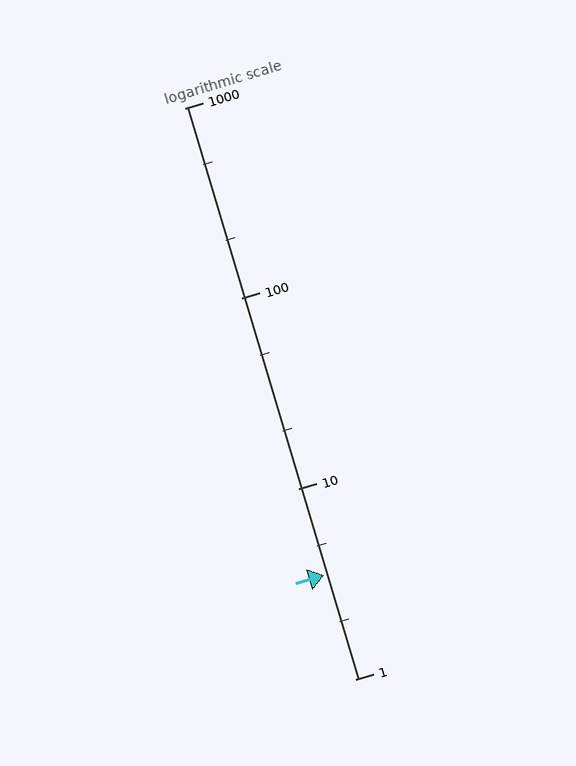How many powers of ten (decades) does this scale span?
The scale spans 3 decades, from 1 to 1000.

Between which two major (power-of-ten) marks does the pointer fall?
The pointer is between 1 and 10.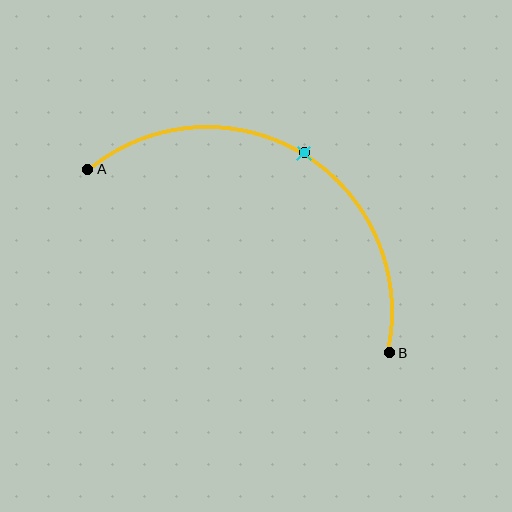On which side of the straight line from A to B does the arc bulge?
The arc bulges above the straight line connecting A and B.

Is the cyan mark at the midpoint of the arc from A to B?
Yes. The cyan mark lies on the arc at equal arc-length from both A and B — it is the arc midpoint.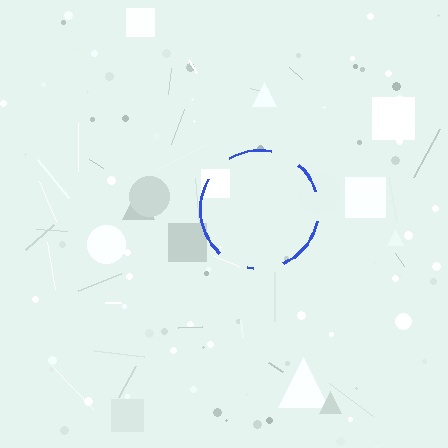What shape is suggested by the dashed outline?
The dashed outline suggests a circle.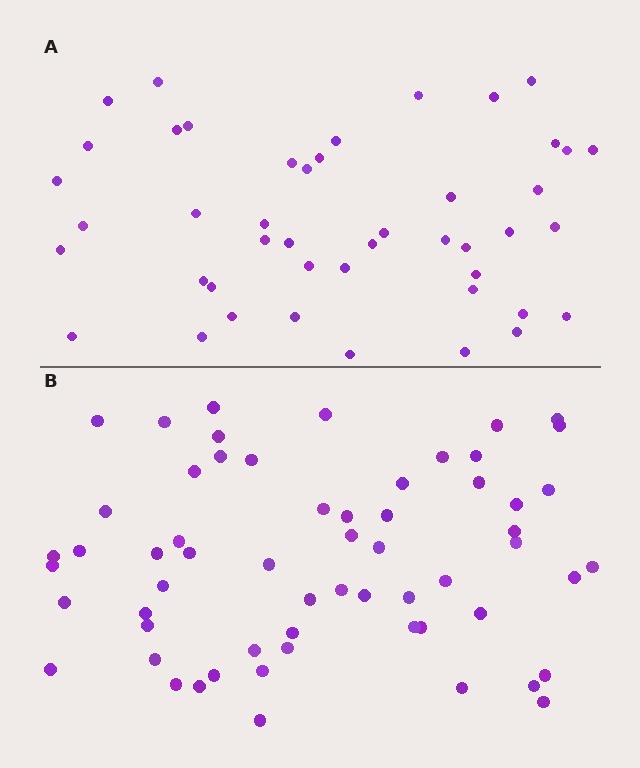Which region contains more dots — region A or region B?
Region B (the bottom region) has more dots.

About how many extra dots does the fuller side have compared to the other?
Region B has approximately 15 more dots than region A.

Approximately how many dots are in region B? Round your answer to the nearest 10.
About 60 dots.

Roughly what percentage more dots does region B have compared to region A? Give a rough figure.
About 35% more.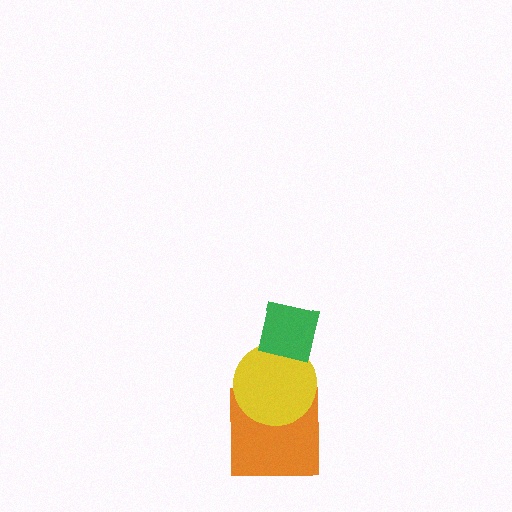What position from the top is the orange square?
The orange square is 3rd from the top.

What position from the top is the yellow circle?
The yellow circle is 2nd from the top.